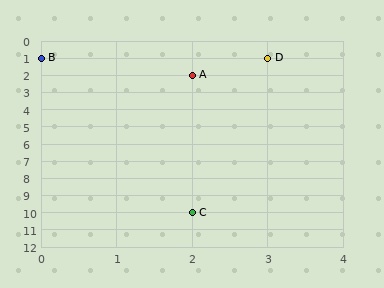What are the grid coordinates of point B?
Point B is at grid coordinates (0, 1).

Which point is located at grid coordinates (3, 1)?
Point D is at (3, 1).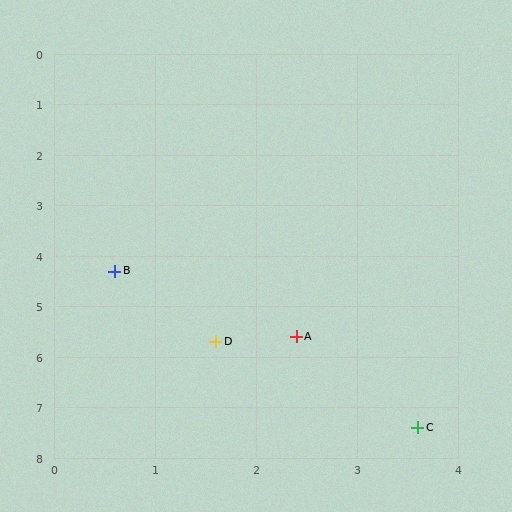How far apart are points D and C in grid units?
Points D and C are about 2.6 grid units apart.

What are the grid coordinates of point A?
Point A is at approximately (2.4, 5.6).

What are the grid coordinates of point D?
Point D is at approximately (1.6, 5.7).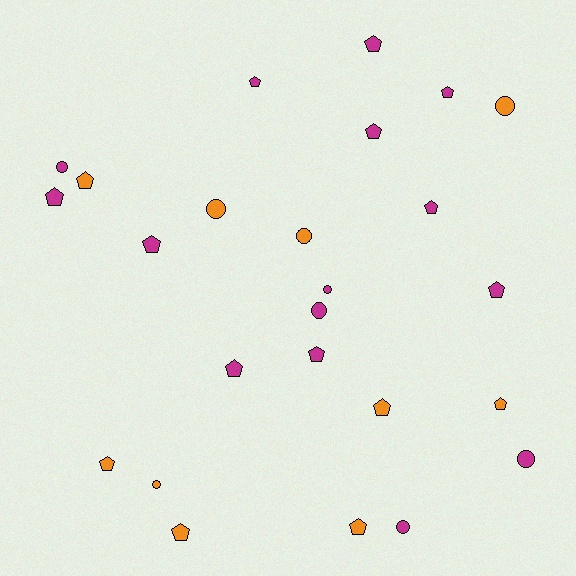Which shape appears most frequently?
Pentagon, with 16 objects.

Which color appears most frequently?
Magenta, with 15 objects.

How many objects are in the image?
There are 25 objects.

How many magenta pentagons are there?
There are 10 magenta pentagons.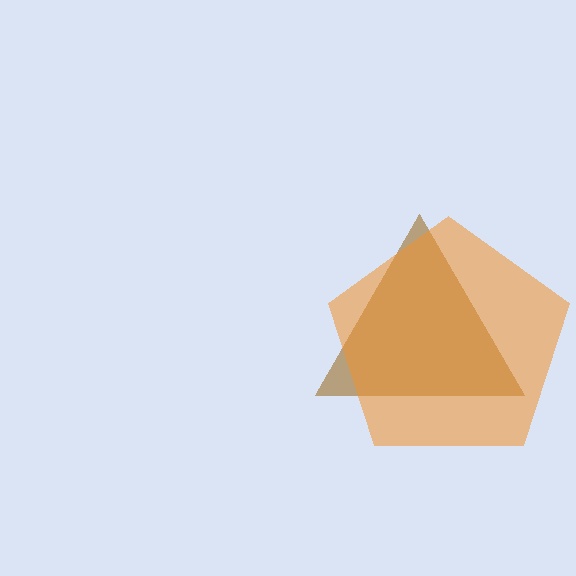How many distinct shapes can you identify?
There are 2 distinct shapes: a brown triangle, an orange pentagon.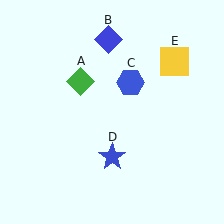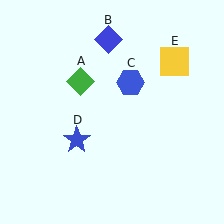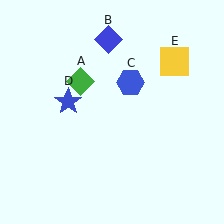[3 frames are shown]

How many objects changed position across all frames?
1 object changed position: blue star (object D).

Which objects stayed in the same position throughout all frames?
Green diamond (object A) and blue diamond (object B) and blue hexagon (object C) and yellow square (object E) remained stationary.